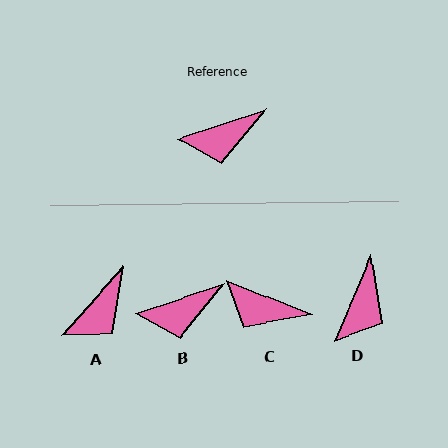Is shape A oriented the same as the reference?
No, it is off by about 31 degrees.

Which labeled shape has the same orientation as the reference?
B.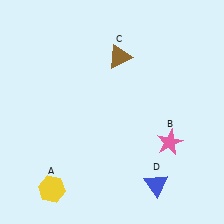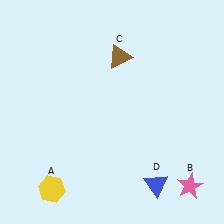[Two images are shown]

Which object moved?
The pink star (B) moved down.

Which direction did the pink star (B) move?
The pink star (B) moved down.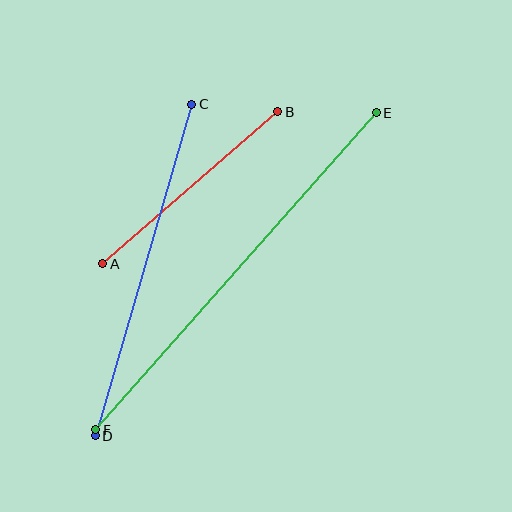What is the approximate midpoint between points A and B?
The midpoint is at approximately (190, 188) pixels.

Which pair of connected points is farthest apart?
Points E and F are farthest apart.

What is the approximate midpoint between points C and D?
The midpoint is at approximately (143, 270) pixels.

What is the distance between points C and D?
The distance is approximately 345 pixels.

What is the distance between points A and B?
The distance is approximately 232 pixels.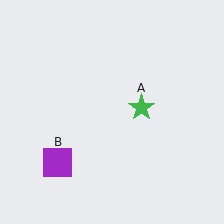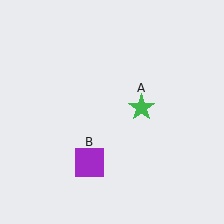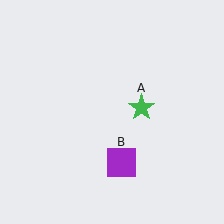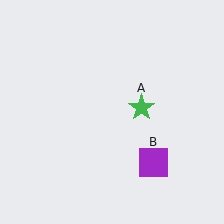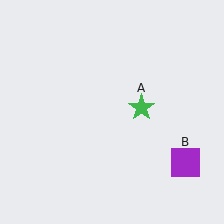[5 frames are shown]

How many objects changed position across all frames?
1 object changed position: purple square (object B).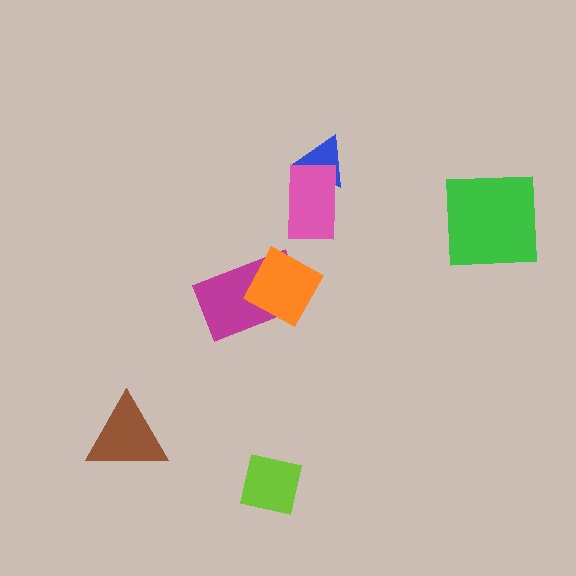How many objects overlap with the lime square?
0 objects overlap with the lime square.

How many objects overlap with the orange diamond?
1 object overlaps with the orange diamond.